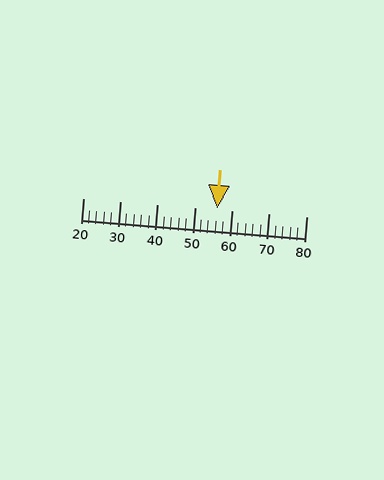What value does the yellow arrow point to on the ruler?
The yellow arrow points to approximately 56.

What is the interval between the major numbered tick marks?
The major tick marks are spaced 10 units apart.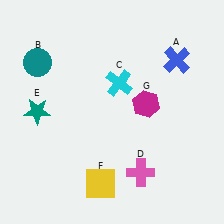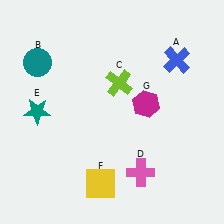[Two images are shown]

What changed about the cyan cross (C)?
In Image 1, C is cyan. In Image 2, it changed to lime.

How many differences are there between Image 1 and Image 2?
There is 1 difference between the two images.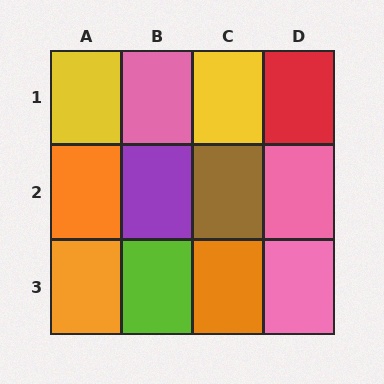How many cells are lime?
1 cell is lime.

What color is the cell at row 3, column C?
Orange.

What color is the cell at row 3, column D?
Pink.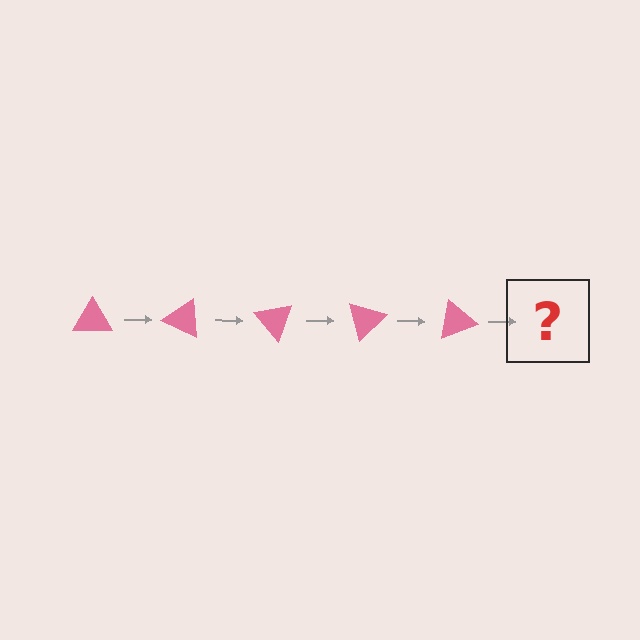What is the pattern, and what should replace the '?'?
The pattern is that the triangle rotates 25 degrees each step. The '?' should be a pink triangle rotated 125 degrees.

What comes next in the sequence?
The next element should be a pink triangle rotated 125 degrees.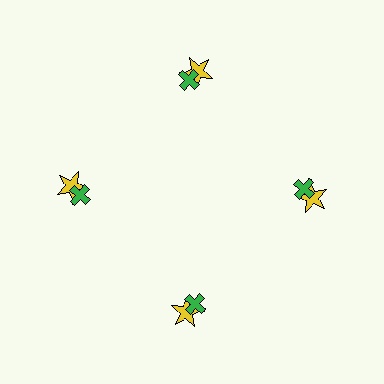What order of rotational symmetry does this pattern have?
This pattern has 4-fold rotational symmetry.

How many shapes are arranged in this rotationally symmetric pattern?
There are 8 shapes, arranged in 4 groups of 2.